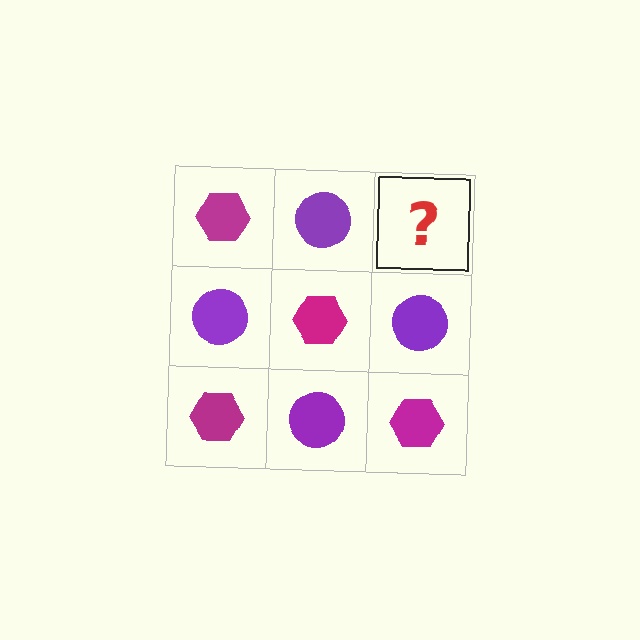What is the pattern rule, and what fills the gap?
The rule is that it alternates magenta hexagon and purple circle in a checkerboard pattern. The gap should be filled with a magenta hexagon.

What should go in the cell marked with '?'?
The missing cell should contain a magenta hexagon.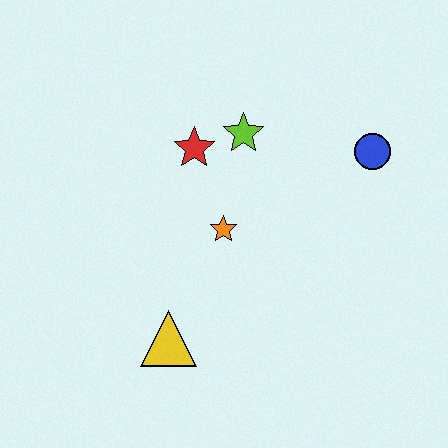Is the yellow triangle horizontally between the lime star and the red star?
No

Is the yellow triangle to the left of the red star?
Yes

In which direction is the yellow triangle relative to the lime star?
The yellow triangle is below the lime star.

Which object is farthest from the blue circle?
The yellow triangle is farthest from the blue circle.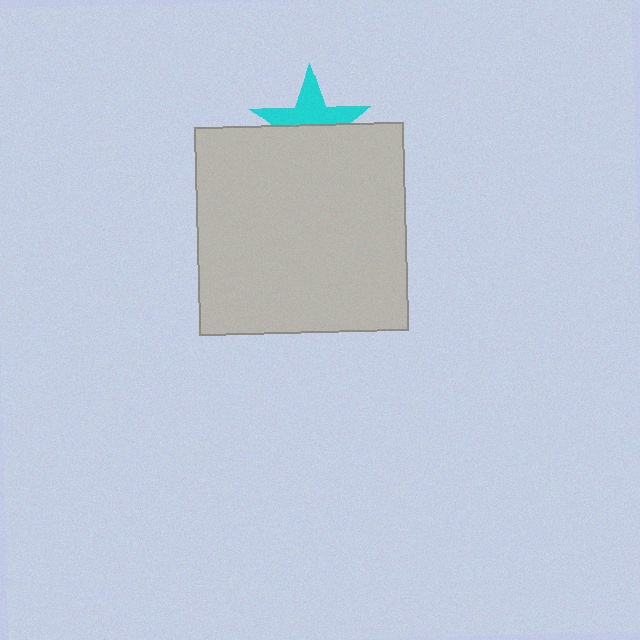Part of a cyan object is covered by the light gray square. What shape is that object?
It is a star.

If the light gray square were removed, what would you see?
You would see the complete cyan star.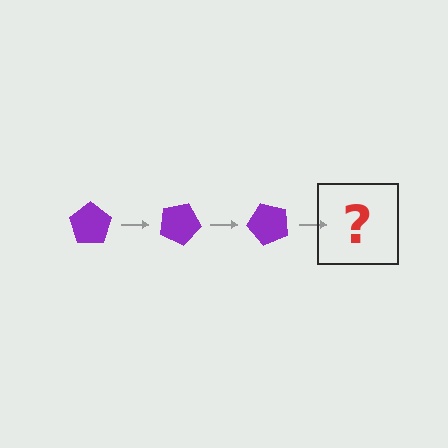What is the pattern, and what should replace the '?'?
The pattern is that the pentagon rotates 25 degrees each step. The '?' should be a purple pentagon rotated 75 degrees.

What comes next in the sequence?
The next element should be a purple pentagon rotated 75 degrees.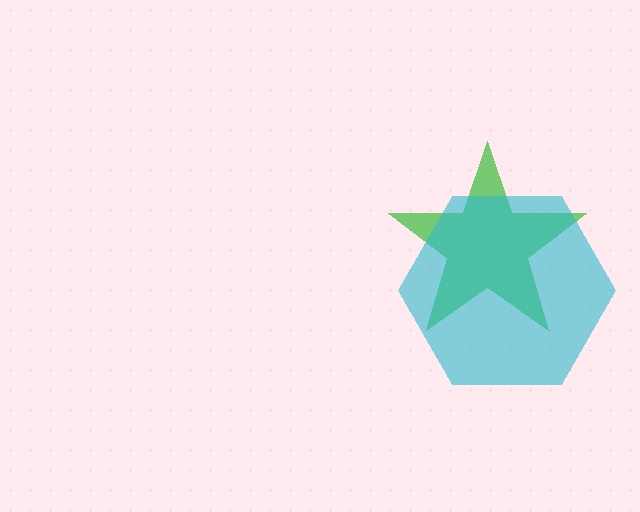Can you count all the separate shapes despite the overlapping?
Yes, there are 2 separate shapes.